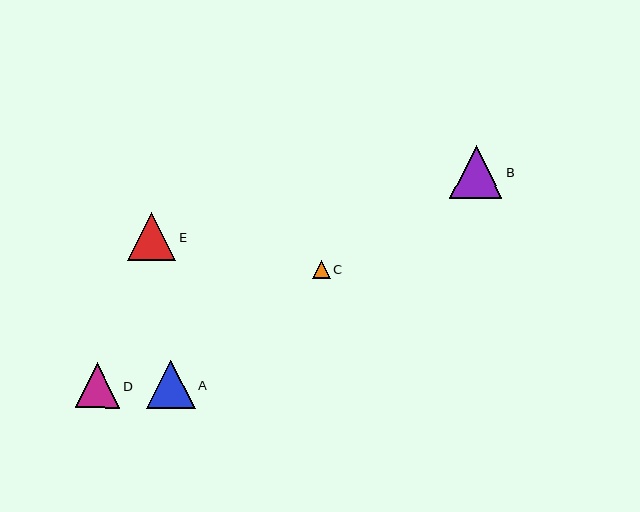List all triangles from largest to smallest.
From largest to smallest: B, A, E, D, C.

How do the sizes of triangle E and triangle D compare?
Triangle E and triangle D are approximately the same size.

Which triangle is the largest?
Triangle B is the largest with a size of approximately 53 pixels.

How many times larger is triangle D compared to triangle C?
Triangle D is approximately 2.5 times the size of triangle C.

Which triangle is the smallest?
Triangle C is the smallest with a size of approximately 18 pixels.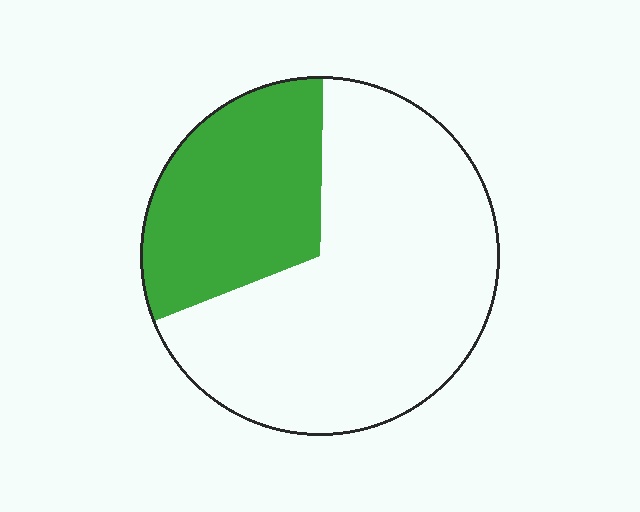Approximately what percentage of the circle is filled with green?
Approximately 30%.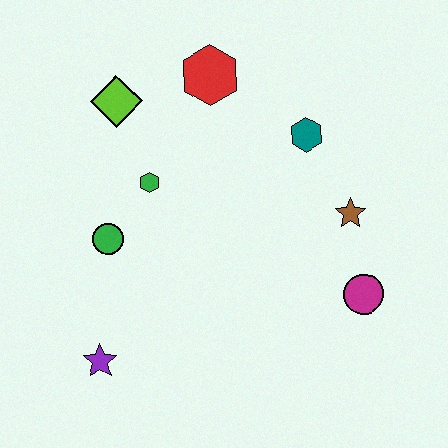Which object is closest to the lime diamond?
The green hexagon is closest to the lime diamond.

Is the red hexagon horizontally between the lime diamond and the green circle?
No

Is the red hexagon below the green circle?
No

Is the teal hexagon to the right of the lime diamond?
Yes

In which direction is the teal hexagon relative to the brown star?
The teal hexagon is above the brown star.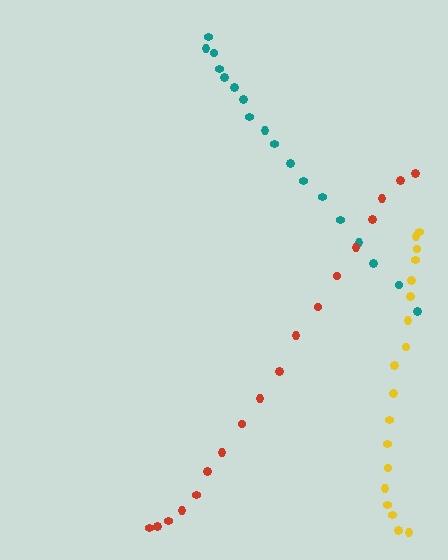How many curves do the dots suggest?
There are 3 distinct paths.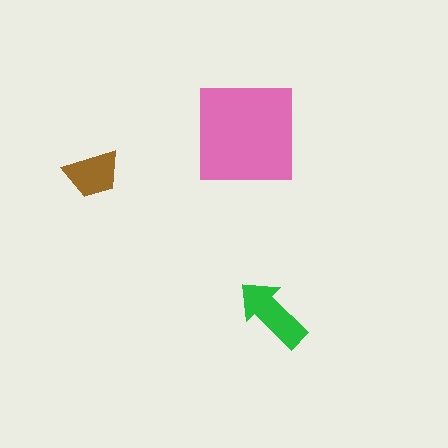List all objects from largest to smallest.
The pink square, the green arrow, the brown trapezoid.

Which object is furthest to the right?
The green arrow is rightmost.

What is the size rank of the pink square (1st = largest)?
1st.